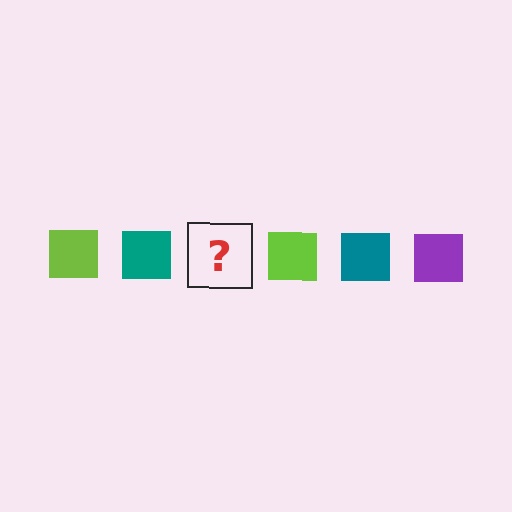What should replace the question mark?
The question mark should be replaced with a purple square.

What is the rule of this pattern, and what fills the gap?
The rule is that the pattern cycles through lime, teal, purple squares. The gap should be filled with a purple square.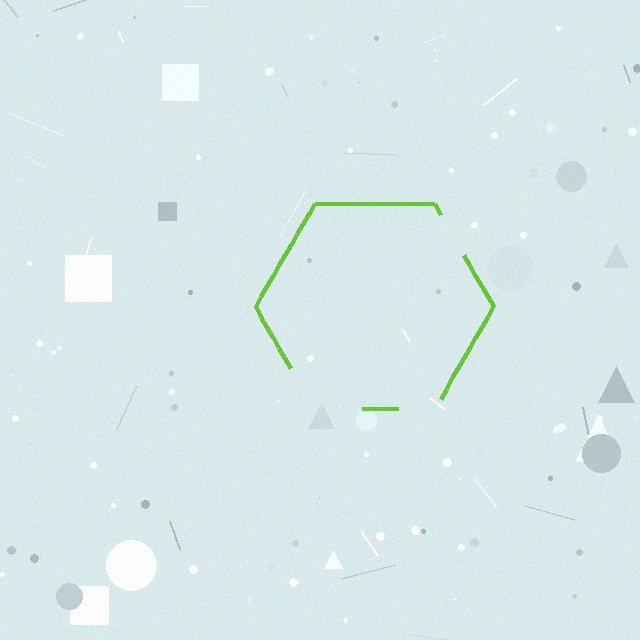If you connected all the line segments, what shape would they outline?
They would outline a hexagon.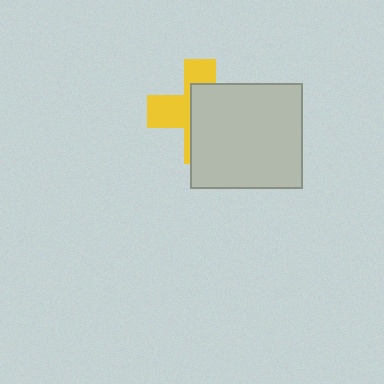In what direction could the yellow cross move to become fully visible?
The yellow cross could move left. That would shift it out from behind the light gray rectangle entirely.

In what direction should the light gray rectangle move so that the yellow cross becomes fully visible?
The light gray rectangle should move right. That is the shortest direction to clear the overlap and leave the yellow cross fully visible.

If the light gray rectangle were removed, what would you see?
You would see the complete yellow cross.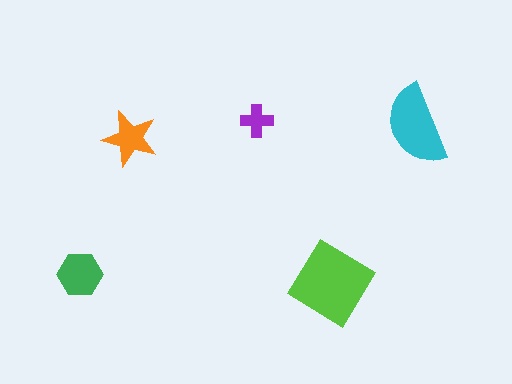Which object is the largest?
The lime diamond.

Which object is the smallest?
The purple cross.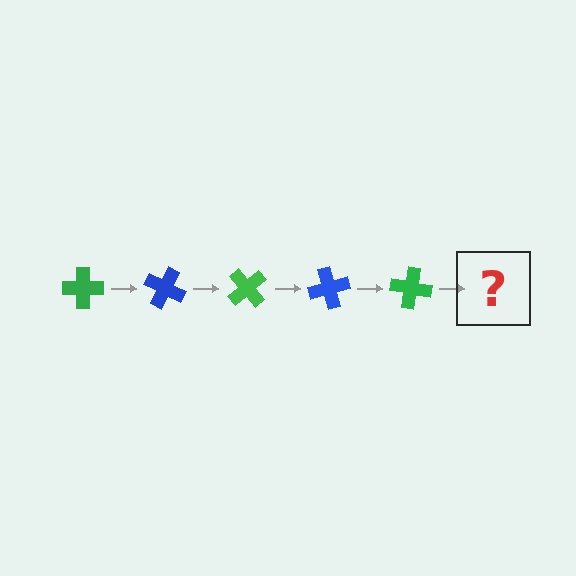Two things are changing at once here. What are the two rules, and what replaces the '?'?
The two rules are that it rotates 25 degrees each step and the color cycles through green and blue. The '?' should be a blue cross, rotated 125 degrees from the start.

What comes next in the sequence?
The next element should be a blue cross, rotated 125 degrees from the start.